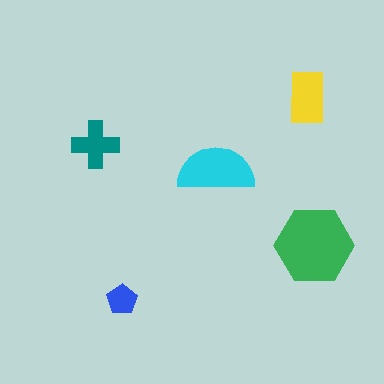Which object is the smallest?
The blue pentagon.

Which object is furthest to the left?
The teal cross is leftmost.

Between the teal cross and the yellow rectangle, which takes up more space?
The yellow rectangle.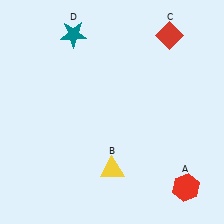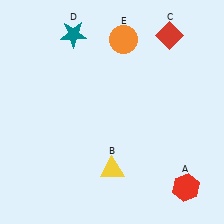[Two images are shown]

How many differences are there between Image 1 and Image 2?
There is 1 difference between the two images.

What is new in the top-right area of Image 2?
An orange circle (E) was added in the top-right area of Image 2.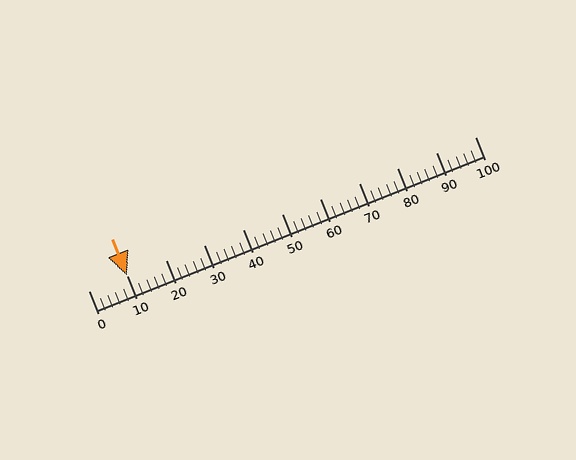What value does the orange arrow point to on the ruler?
The orange arrow points to approximately 10.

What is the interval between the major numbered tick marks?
The major tick marks are spaced 10 units apart.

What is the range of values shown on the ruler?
The ruler shows values from 0 to 100.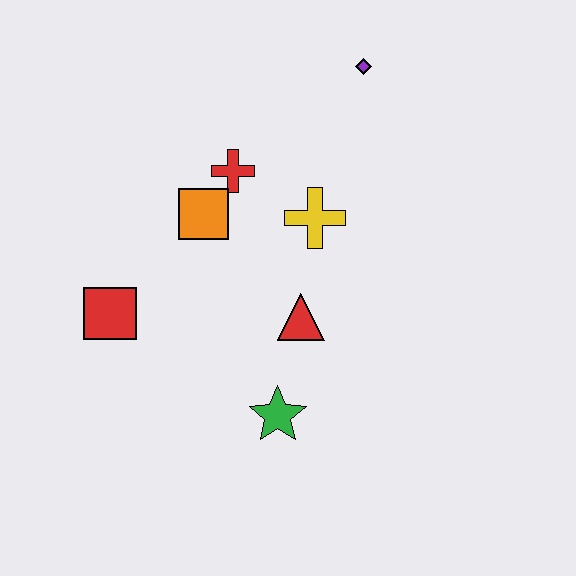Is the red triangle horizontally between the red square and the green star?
No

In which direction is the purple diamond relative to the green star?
The purple diamond is above the green star.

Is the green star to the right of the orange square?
Yes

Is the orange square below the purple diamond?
Yes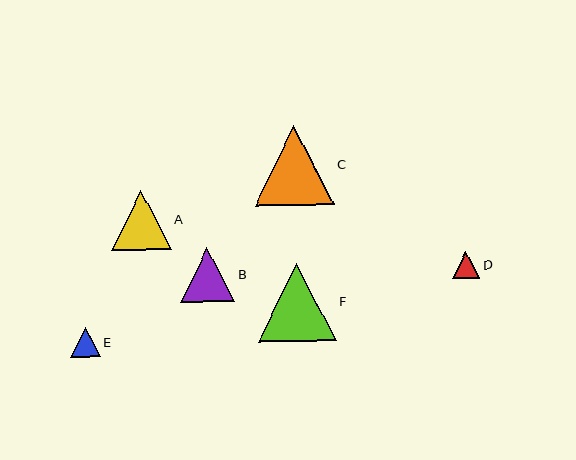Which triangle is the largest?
Triangle C is the largest with a size of approximately 80 pixels.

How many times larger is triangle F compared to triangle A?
Triangle F is approximately 1.3 times the size of triangle A.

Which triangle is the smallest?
Triangle D is the smallest with a size of approximately 27 pixels.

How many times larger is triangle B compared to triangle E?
Triangle B is approximately 1.8 times the size of triangle E.